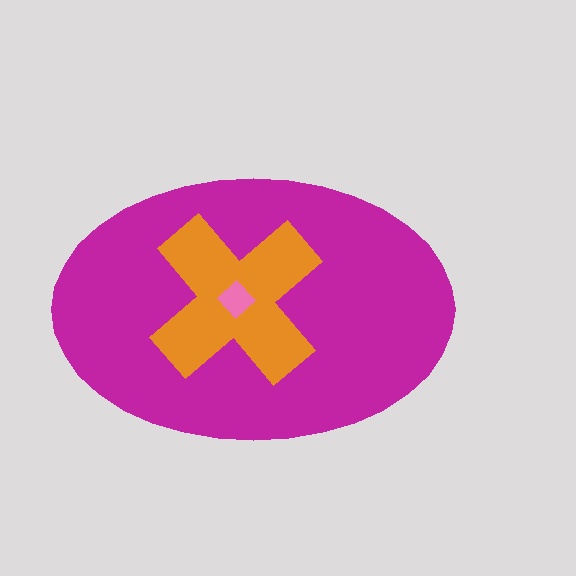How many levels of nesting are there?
3.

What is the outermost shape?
The magenta ellipse.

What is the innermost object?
The pink diamond.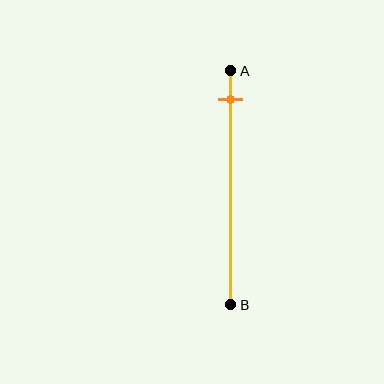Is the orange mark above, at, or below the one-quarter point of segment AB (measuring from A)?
The orange mark is above the one-quarter point of segment AB.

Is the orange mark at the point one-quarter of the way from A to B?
No, the mark is at about 10% from A, not at the 25% one-quarter point.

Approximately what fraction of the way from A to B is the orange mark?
The orange mark is approximately 10% of the way from A to B.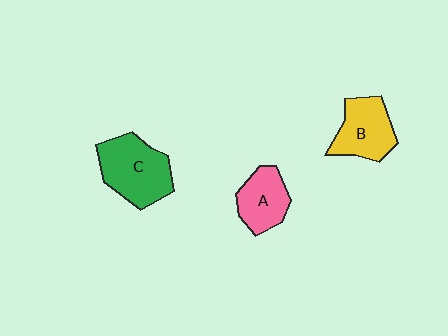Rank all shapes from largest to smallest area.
From largest to smallest: C (green), B (yellow), A (pink).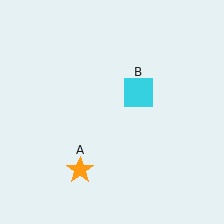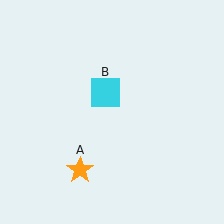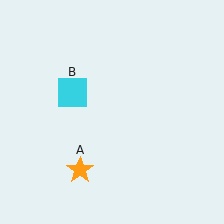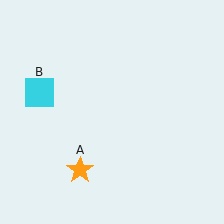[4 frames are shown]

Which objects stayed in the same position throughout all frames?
Orange star (object A) remained stationary.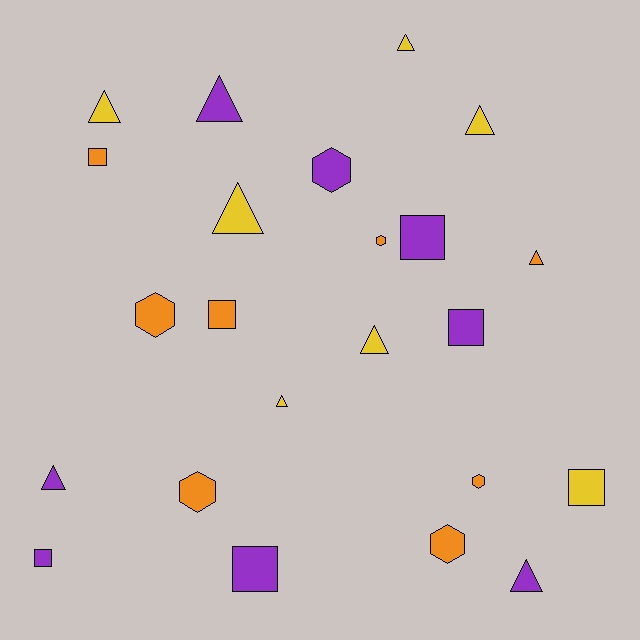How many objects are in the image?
There are 23 objects.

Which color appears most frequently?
Orange, with 8 objects.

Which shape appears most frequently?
Triangle, with 10 objects.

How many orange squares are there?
There are 2 orange squares.